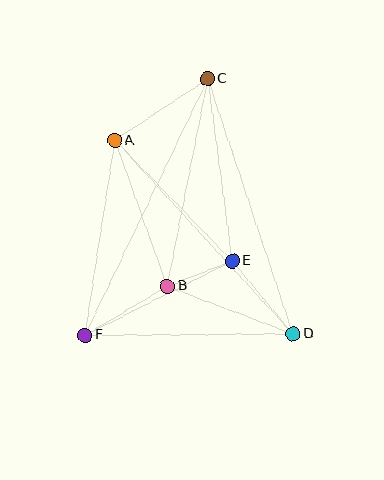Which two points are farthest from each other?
Points C and F are farthest from each other.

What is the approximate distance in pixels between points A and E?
The distance between A and E is approximately 168 pixels.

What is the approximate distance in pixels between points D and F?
The distance between D and F is approximately 208 pixels.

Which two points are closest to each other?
Points B and E are closest to each other.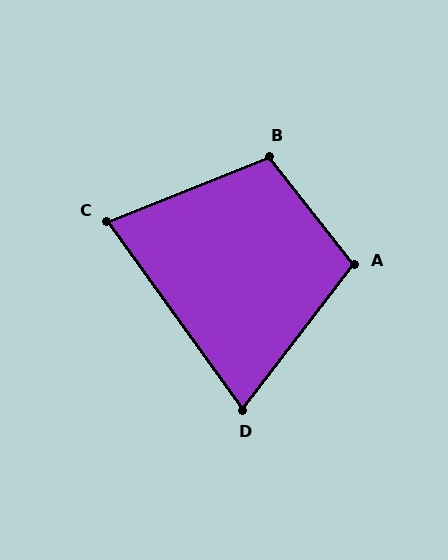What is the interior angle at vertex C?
Approximately 76 degrees (acute).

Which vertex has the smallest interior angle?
D, at approximately 73 degrees.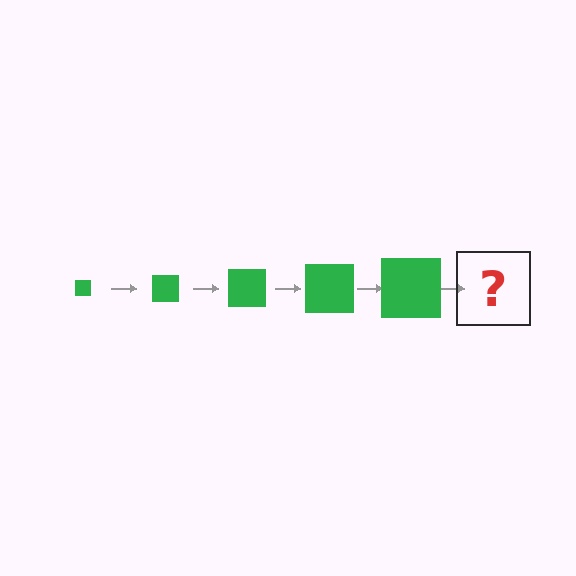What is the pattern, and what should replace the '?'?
The pattern is that the square gets progressively larger each step. The '?' should be a green square, larger than the previous one.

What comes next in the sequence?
The next element should be a green square, larger than the previous one.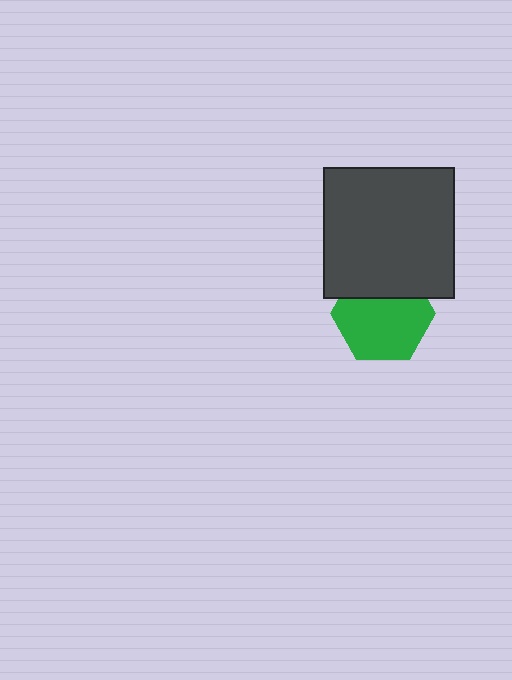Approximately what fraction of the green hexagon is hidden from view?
Roughly 31% of the green hexagon is hidden behind the dark gray square.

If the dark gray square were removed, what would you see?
You would see the complete green hexagon.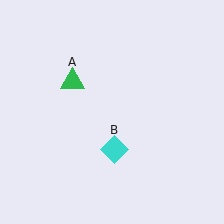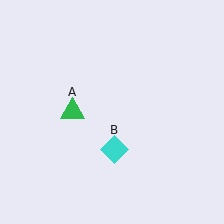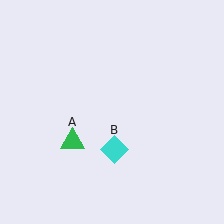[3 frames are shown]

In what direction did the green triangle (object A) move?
The green triangle (object A) moved down.